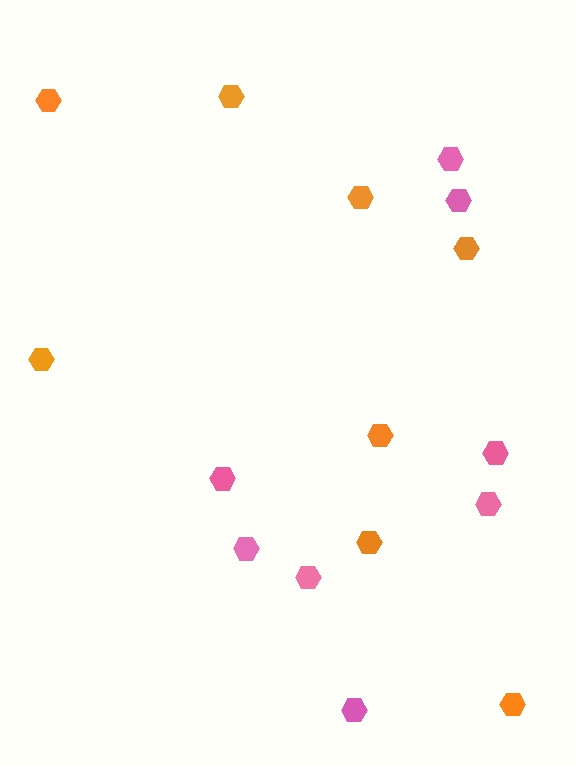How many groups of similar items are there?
There are 2 groups: one group of orange hexagons (8) and one group of pink hexagons (8).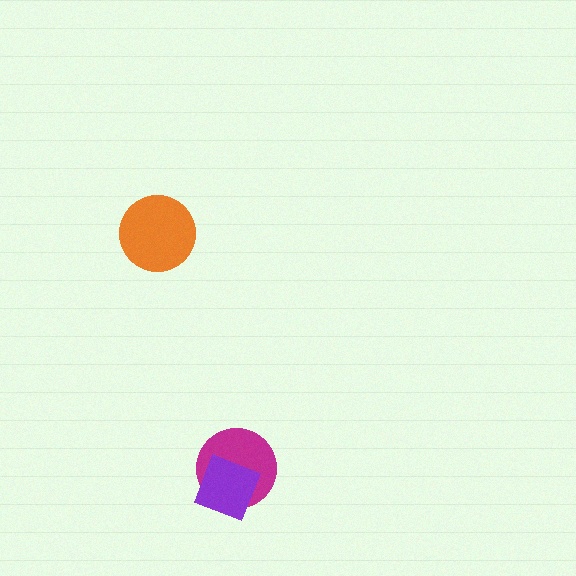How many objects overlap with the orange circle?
0 objects overlap with the orange circle.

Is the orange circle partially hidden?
No, no other shape covers it.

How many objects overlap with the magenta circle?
1 object overlaps with the magenta circle.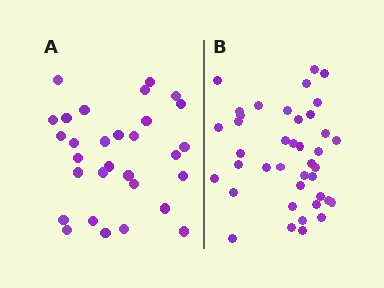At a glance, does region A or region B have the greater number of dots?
Region B (the right region) has more dots.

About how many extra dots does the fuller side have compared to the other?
Region B has roughly 10 or so more dots than region A.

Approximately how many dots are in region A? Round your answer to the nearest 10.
About 30 dots.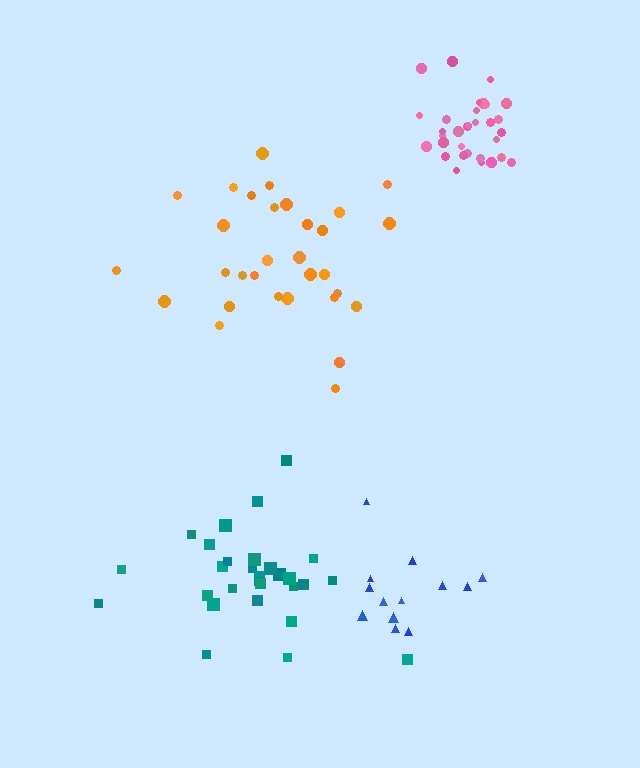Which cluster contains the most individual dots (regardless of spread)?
Pink (32).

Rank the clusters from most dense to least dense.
pink, teal, blue, orange.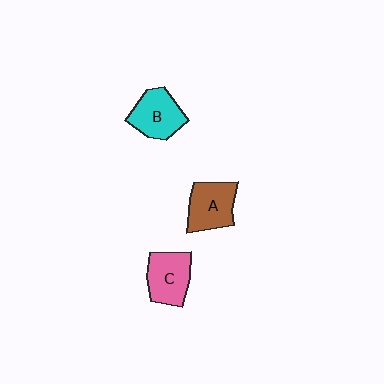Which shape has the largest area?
Shape A (brown).